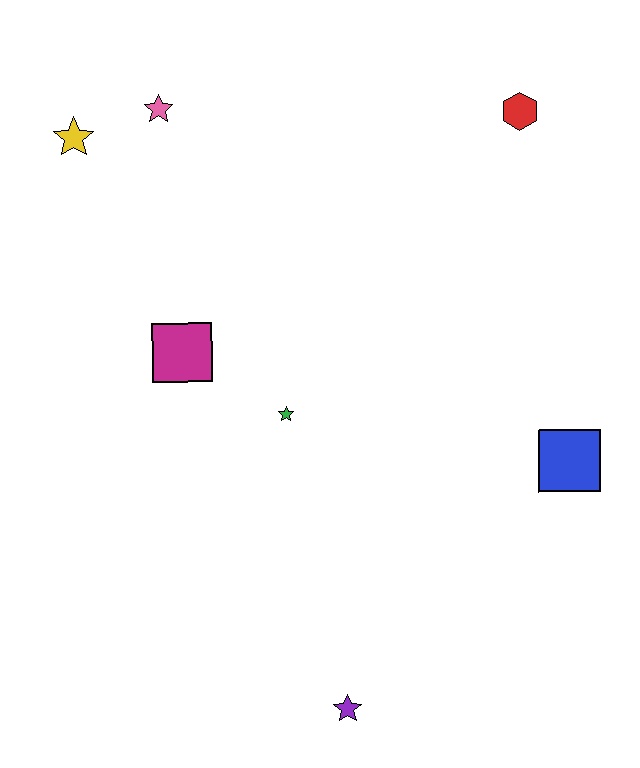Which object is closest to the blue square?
The green star is closest to the blue square.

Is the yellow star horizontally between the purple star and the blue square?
No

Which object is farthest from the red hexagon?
The purple star is farthest from the red hexagon.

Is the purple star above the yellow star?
No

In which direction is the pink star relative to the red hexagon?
The pink star is to the left of the red hexagon.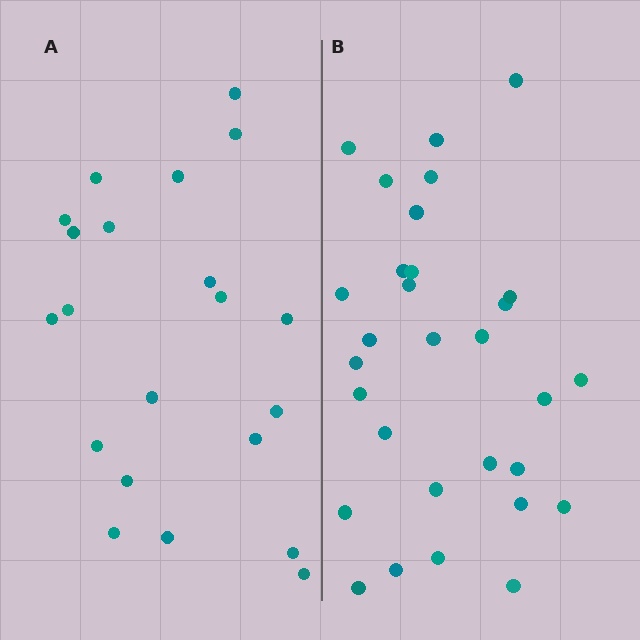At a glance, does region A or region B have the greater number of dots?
Region B (the right region) has more dots.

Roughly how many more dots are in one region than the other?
Region B has roughly 8 or so more dots than region A.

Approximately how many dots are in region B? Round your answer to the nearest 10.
About 30 dots.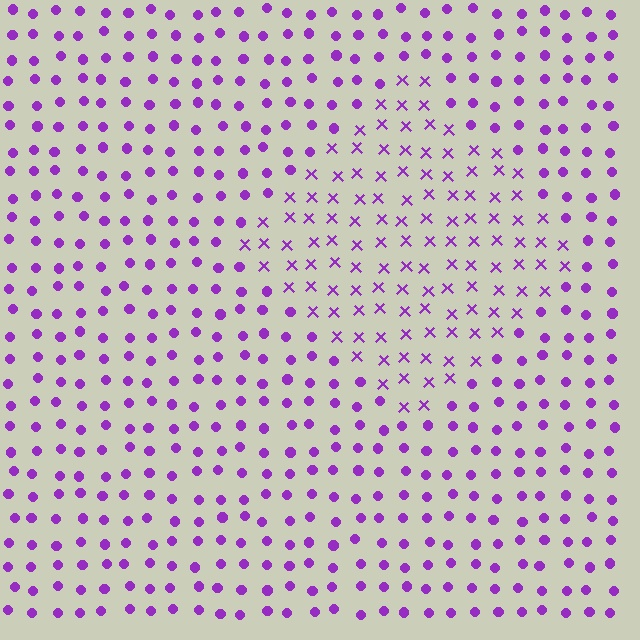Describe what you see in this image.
The image is filled with small purple elements arranged in a uniform grid. A diamond-shaped region contains X marks, while the surrounding area contains circles. The boundary is defined purely by the change in element shape.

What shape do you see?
I see a diamond.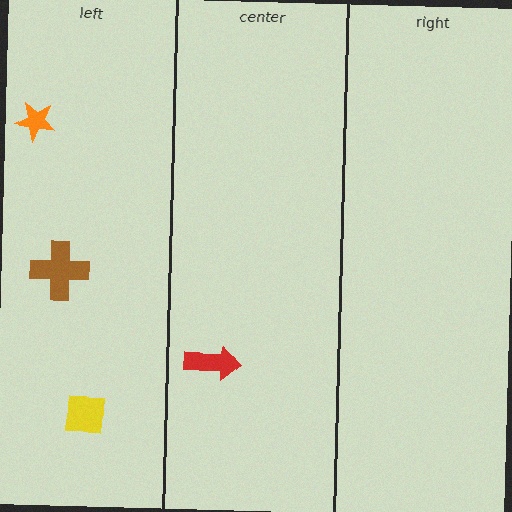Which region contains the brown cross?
The left region.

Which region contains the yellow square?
The left region.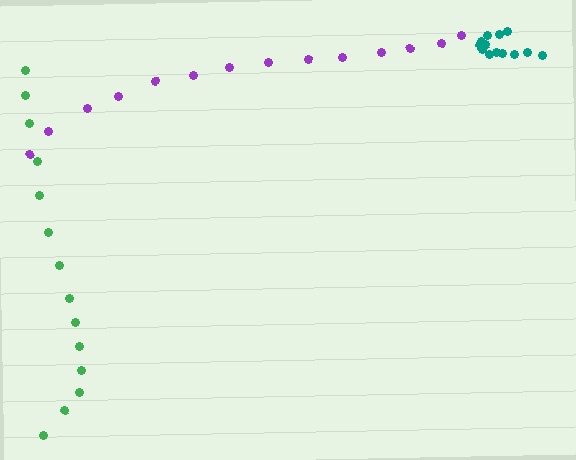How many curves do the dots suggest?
There are 3 distinct paths.